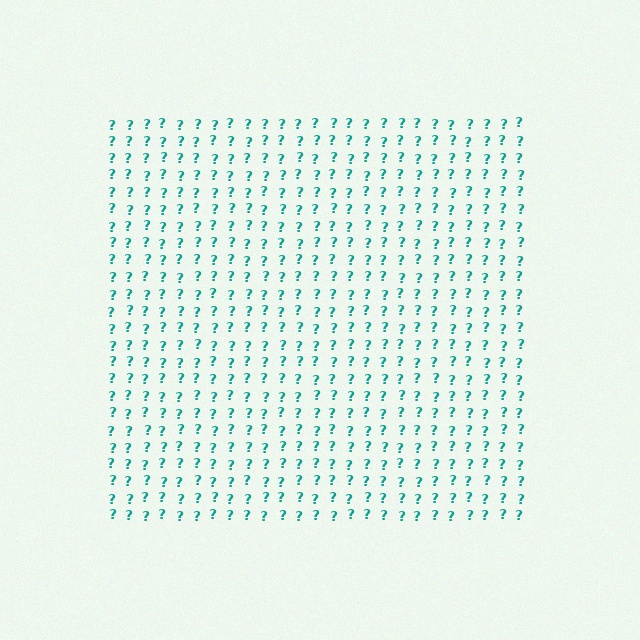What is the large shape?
The large shape is a square.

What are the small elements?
The small elements are question marks.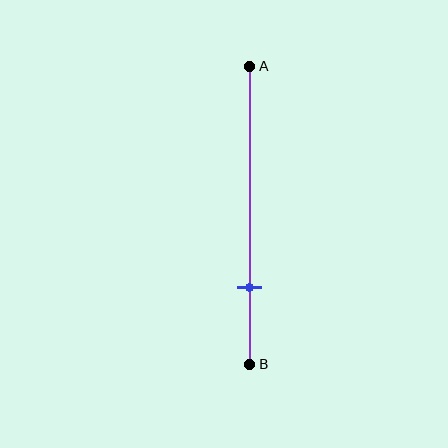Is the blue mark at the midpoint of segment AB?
No, the mark is at about 75% from A, not at the 50% midpoint.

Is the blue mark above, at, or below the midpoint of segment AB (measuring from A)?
The blue mark is below the midpoint of segment AB.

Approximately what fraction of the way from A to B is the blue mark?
The blue mark is approximately 75% of the way from A to B.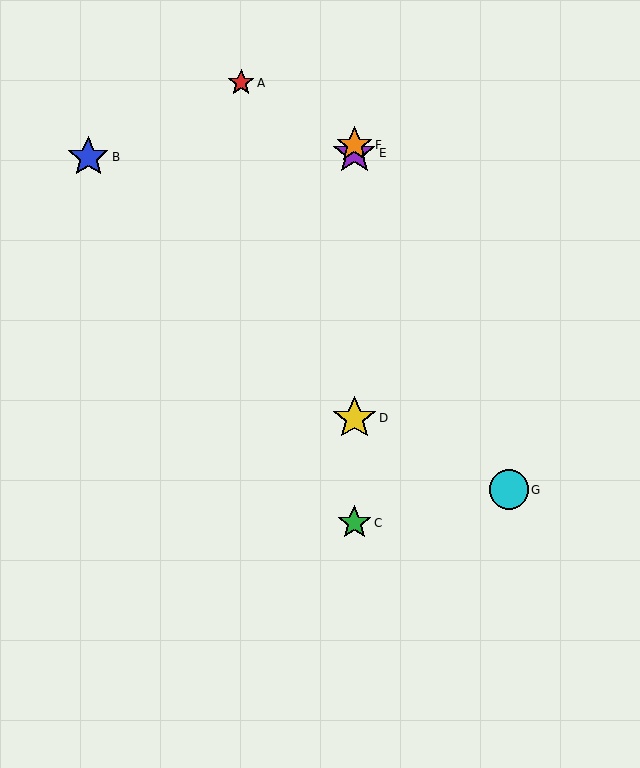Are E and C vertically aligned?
Yes, both are at x≈354.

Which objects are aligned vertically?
Objects C, D, E, F are aligned vertically.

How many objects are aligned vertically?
4 objects (C, D, E, F) are aligned vertically.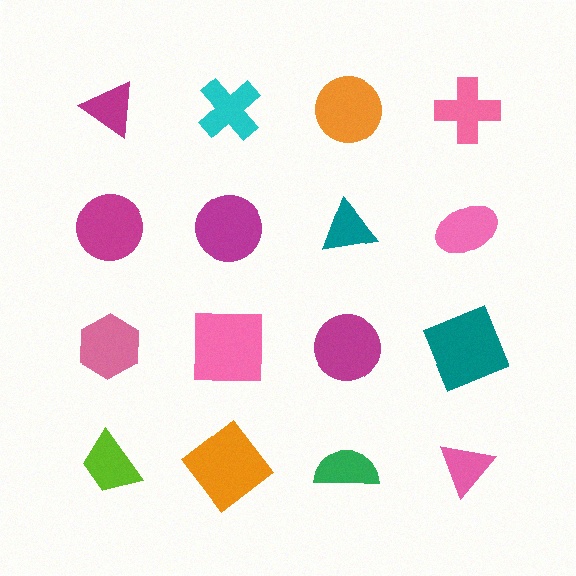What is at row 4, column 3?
A green semicircle.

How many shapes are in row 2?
4 shapes.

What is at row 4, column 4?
A pink triangle.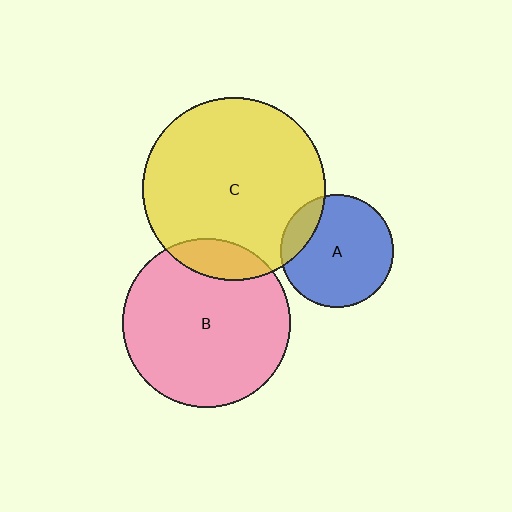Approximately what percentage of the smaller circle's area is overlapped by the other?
Approximately 15%.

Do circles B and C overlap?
Yes.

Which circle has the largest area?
Circle C (yellow).